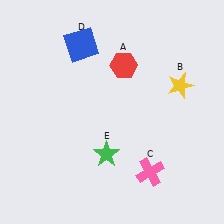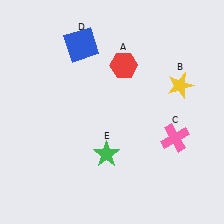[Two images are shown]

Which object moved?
The pink cross (C) moved up.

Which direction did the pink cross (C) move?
The pink cross (C) moved up.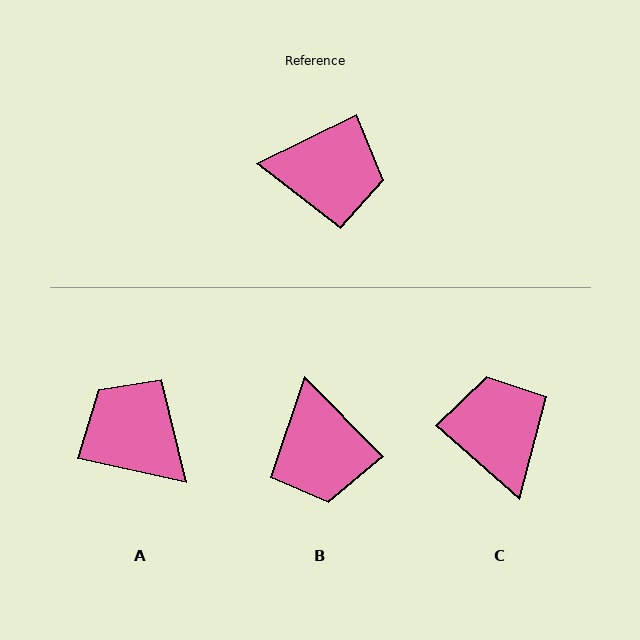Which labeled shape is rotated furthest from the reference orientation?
A, about 141 degrees away.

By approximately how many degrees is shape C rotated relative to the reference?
Approximately 112 degrees counter-clockwise.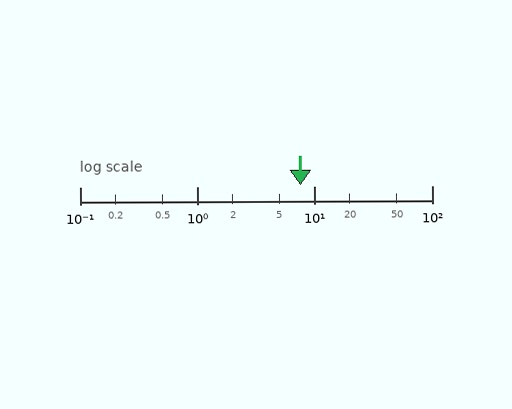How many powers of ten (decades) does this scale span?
The scale spans 3 decades, from 0.1 to 100.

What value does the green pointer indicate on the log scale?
The pointer indicates approximately 7.5.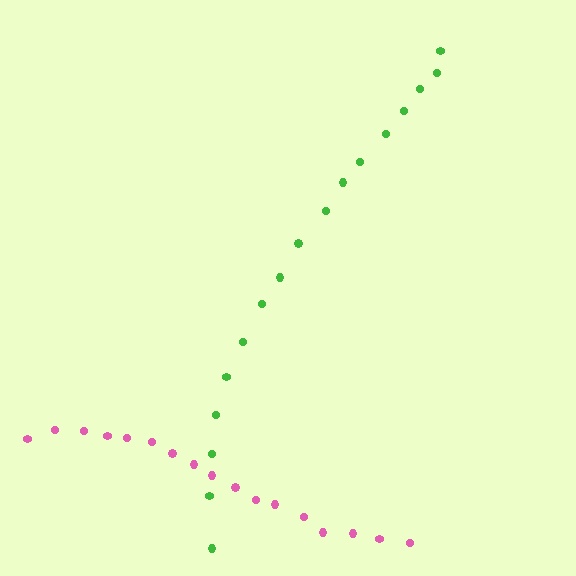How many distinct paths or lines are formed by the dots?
There are 2 distinct paths.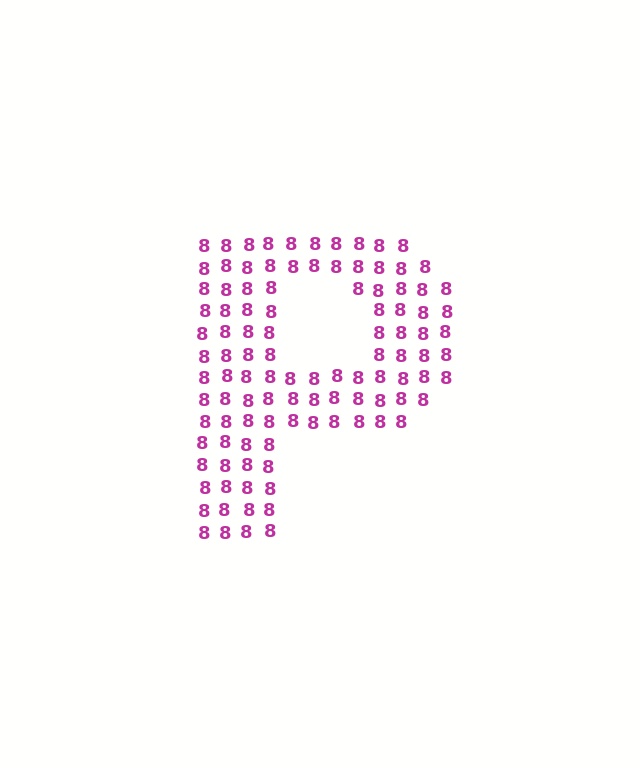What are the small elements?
The small elements are digit 8's.